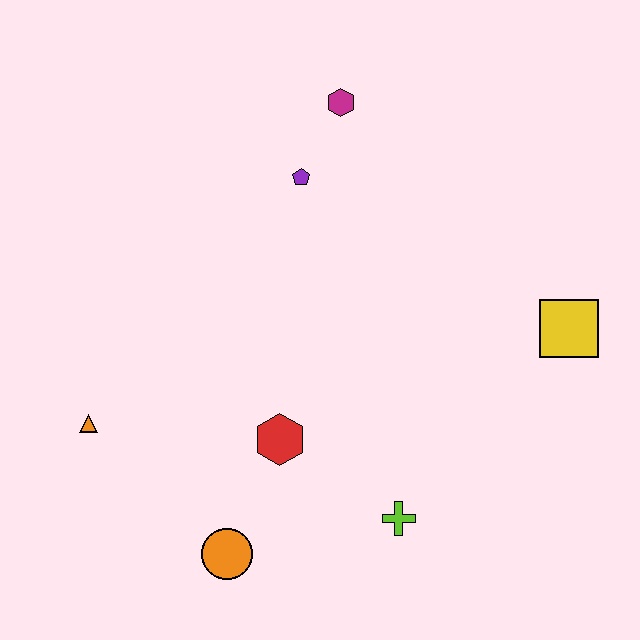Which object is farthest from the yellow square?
The orange triangle is farthest from the yellow square.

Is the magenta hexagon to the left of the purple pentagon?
No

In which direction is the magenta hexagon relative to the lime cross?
The magenta hexagon is above the lime cross.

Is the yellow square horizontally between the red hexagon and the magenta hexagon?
No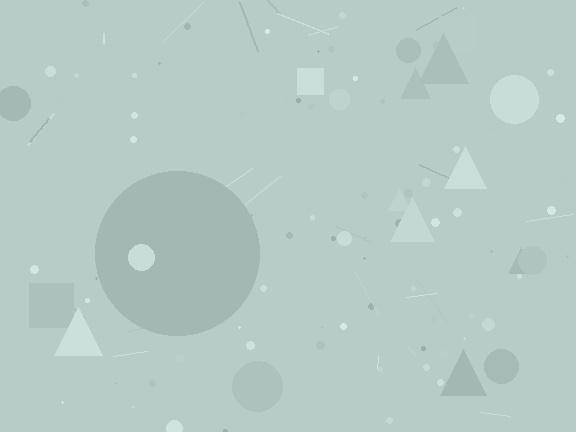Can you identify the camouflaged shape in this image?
The camouflaged shape is a circle.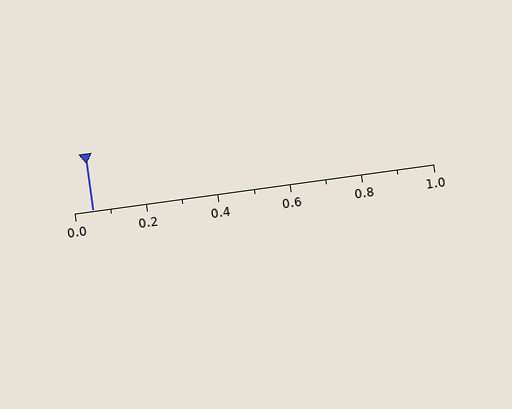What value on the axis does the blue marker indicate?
The marker indicates approximately 0.05.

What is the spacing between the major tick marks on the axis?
The major ticks are spaced 0.2 apart.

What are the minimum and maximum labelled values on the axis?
The axis runs from 0.0 to 1.0.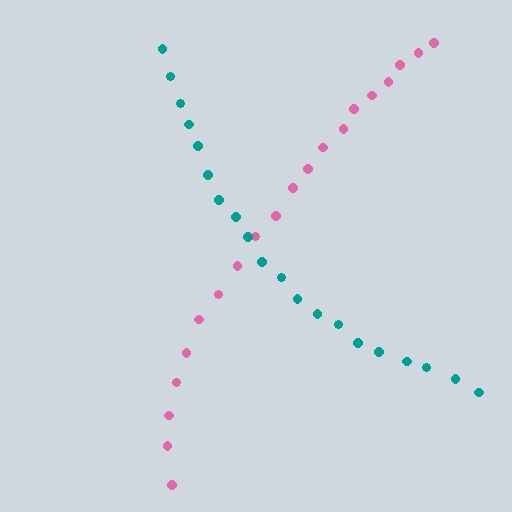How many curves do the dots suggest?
There are 2 distinct paths.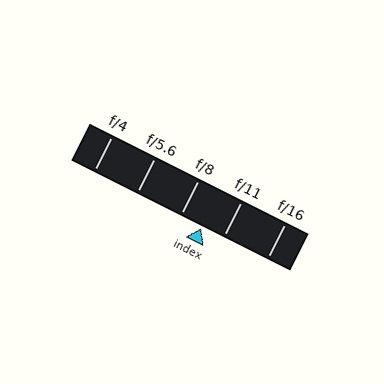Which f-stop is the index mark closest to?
The index mark is closest to f/11.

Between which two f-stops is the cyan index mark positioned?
The index mark is between f/8 and f/11.